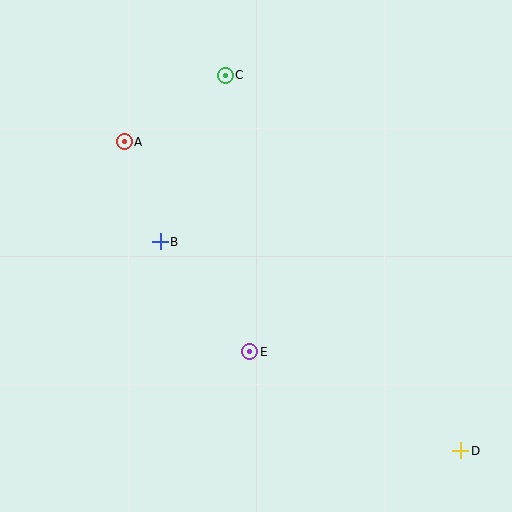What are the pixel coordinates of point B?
Point B is at (160, 242).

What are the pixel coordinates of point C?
Point C is at (225, 75).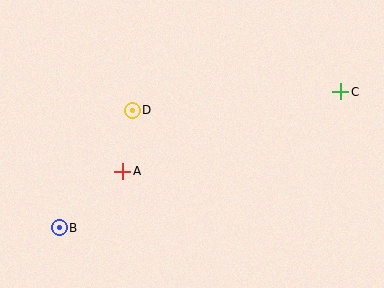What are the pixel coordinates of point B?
Point B is at (59, 228).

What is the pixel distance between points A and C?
The distance between A and C is 232 pixels.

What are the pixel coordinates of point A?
Point A is at (123, 171).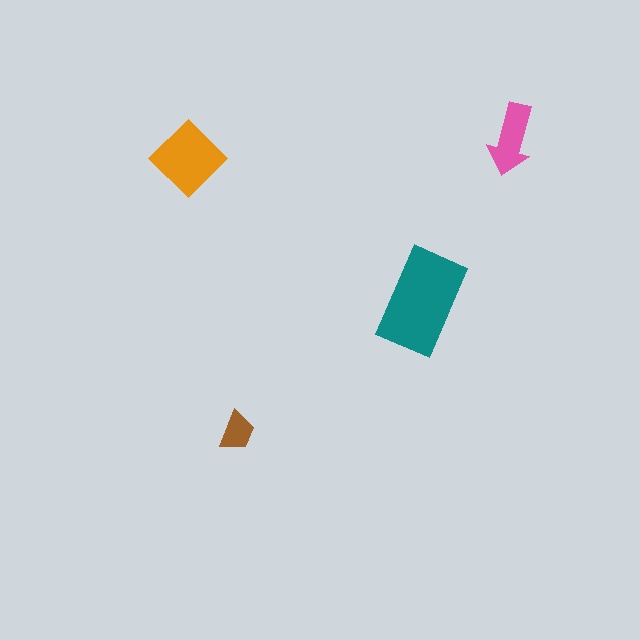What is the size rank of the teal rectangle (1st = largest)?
1st.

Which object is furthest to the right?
The pink arrow is rightmost.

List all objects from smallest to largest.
The brown trapezoid, the pink arrow, the orange diamond, the teal rectangle.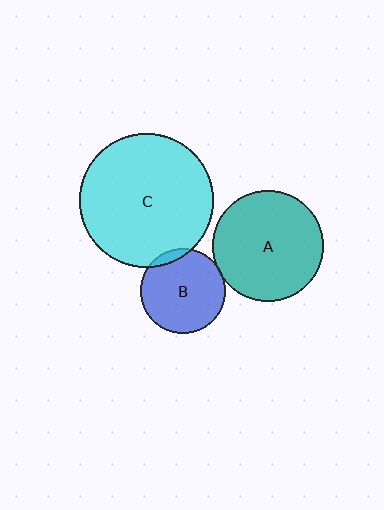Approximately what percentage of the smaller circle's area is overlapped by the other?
Approximately 5%.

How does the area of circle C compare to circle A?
Approximately 1.5 times.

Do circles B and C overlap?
Yes.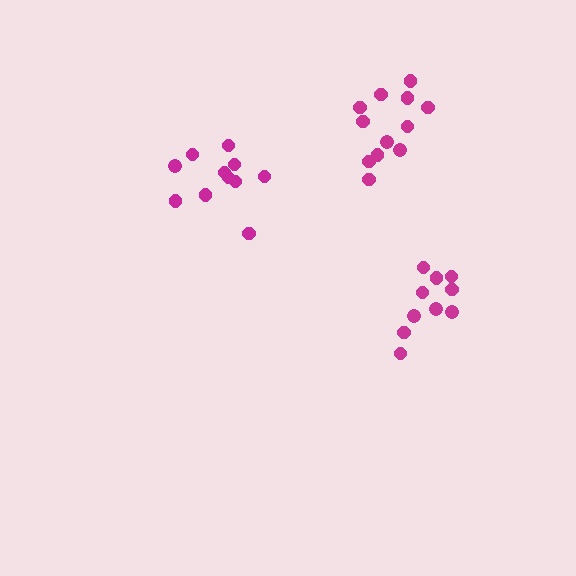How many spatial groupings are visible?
There are 3 spatial groupings.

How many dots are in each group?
Group 1: 12 dots, Group 2: 10 dots, Group 3: 11 dots (33 total).